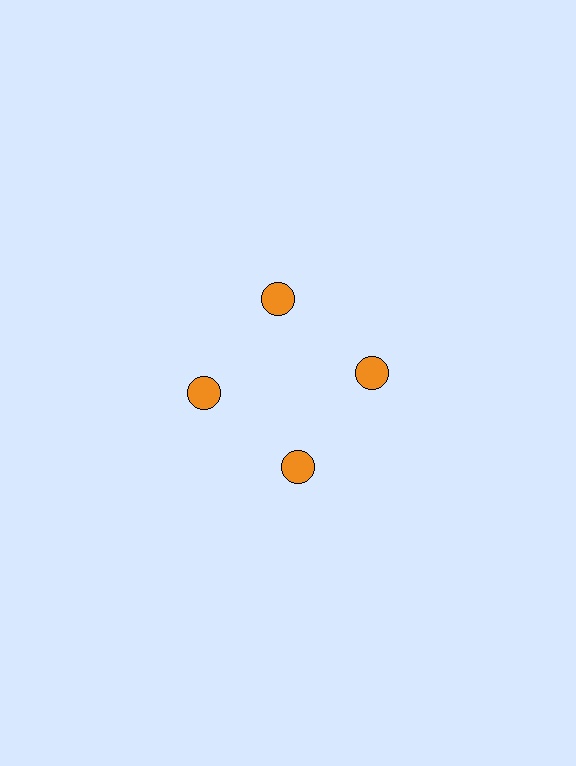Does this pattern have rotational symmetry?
Yes, this pattern has 4-fold rotational symmetry. It looks the same after rotating 90 degrees around the center.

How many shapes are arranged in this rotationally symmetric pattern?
There are 4 shapes, arranged in 4 groups of 1.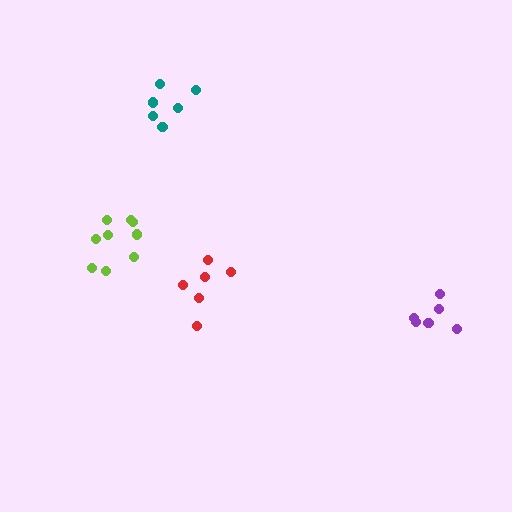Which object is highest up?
The teal cluster is topmost.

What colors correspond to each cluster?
The clusters are colored: teal, purple, lime, red.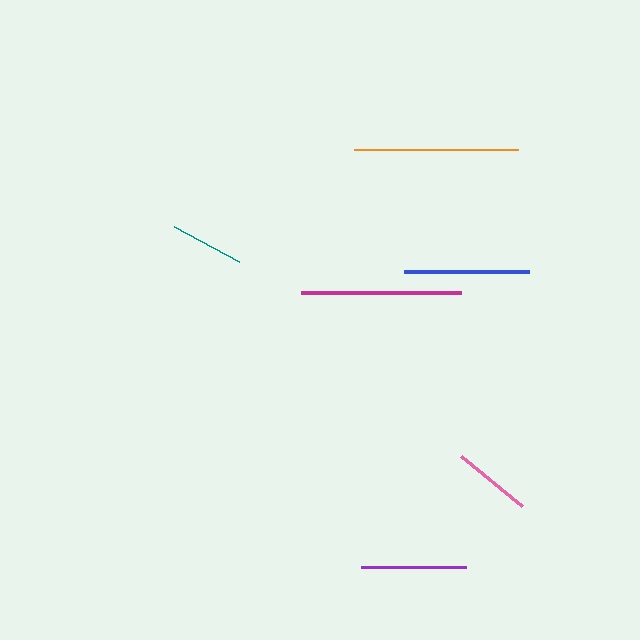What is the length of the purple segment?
The purple segment is approximately 105 pixels long.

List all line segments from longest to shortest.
From longest to shortest: orange, magenta, blue, purple, pink, teal.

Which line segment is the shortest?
The teal line is the shortest at approximately 74 pixels.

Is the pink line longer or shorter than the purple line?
The purple line is longer than the pink line.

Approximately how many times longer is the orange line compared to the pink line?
The orange line is approximately 2.1 times the length of the pink line.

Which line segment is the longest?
The orange line is the longest at approximately 164 pixels.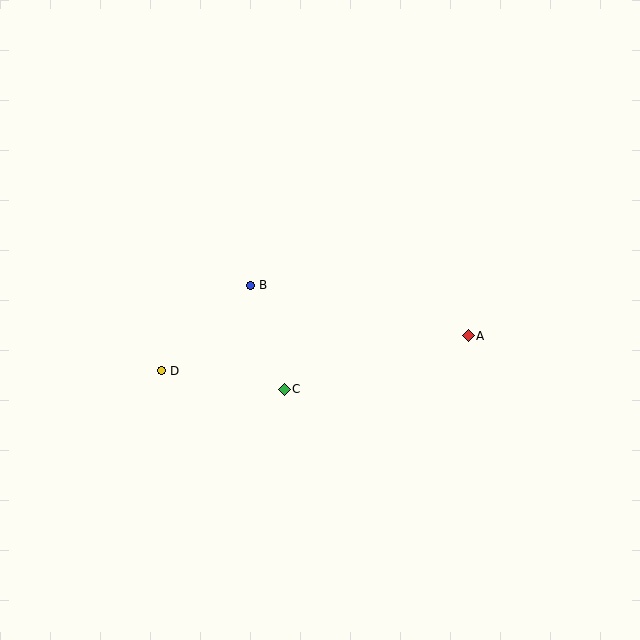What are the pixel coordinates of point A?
Point A is at (468, 336).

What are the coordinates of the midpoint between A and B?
The midpoint between A and B is at (359, 311).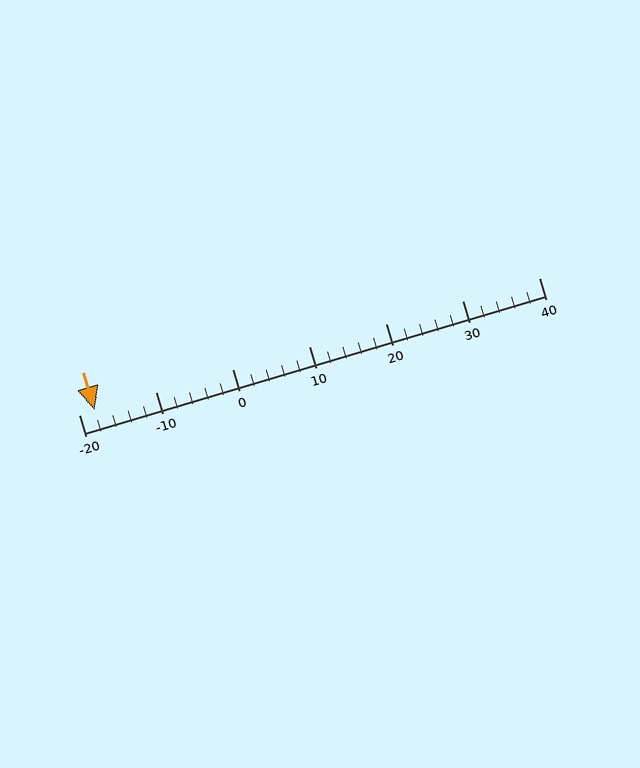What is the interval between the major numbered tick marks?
The major tick marks are spaced 10 units apart.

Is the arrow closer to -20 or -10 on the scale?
The arrow is closer to -20.